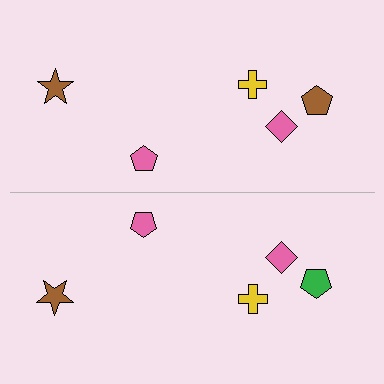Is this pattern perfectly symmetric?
No, the pattern is not perfectly symmetric. The green pentagon on the bottom side breaks the symmetry — its mirror counterpart is brown.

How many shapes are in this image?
There are 10 shapes in this image.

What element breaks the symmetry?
The green pentagon on the bottom side breaks the symmetry — its mirror counterpart is brown.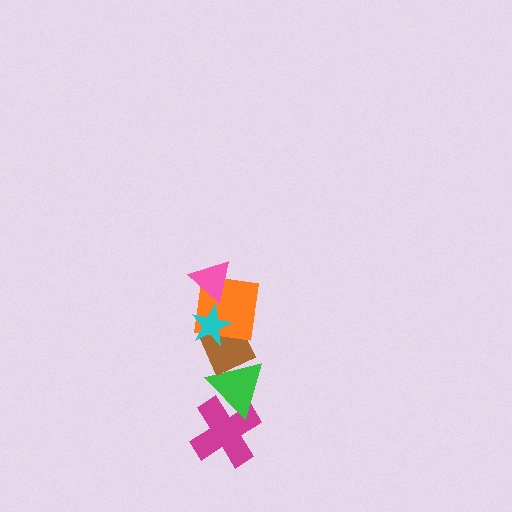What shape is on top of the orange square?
The cyan star is on top of the orange square.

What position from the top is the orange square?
The orange square is 3rd from the top.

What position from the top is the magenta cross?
The magenta cross is 6th from the top.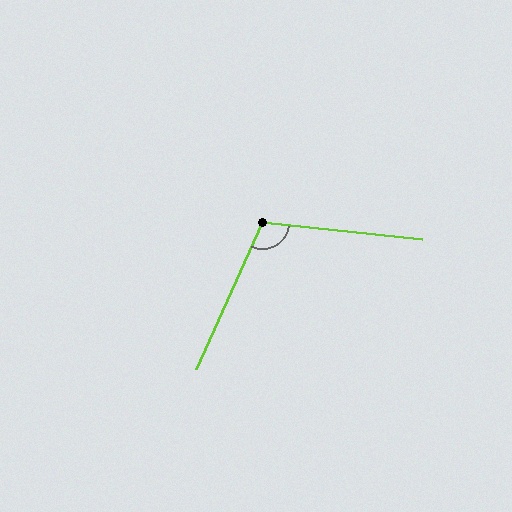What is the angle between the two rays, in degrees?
Approximately 108 degrees.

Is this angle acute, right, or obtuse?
It is obtuse.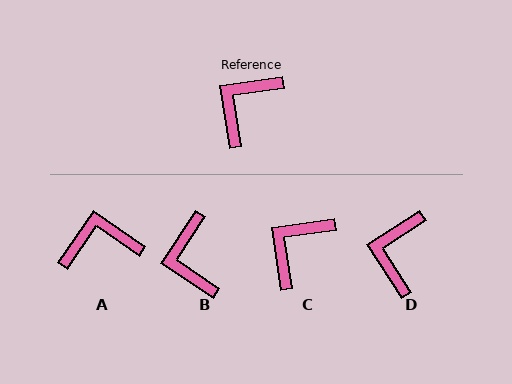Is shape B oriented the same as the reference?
No, it is off by about 48 degrees.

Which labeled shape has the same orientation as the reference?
C.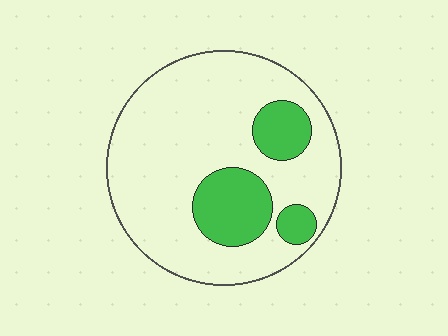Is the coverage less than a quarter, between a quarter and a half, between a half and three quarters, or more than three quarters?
Less than a quarter.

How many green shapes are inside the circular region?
3.